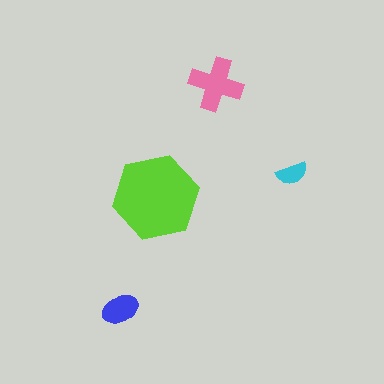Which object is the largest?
The lime hexagon.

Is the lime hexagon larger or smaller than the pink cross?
Larger.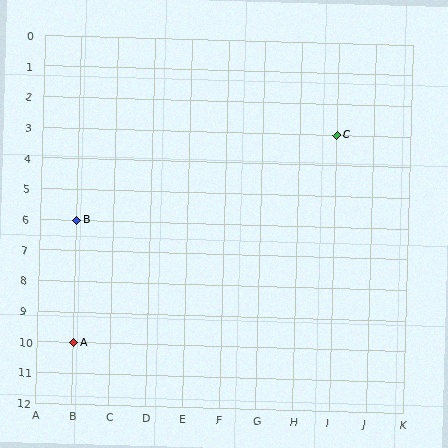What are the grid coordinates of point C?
Point C is at grid coordinates (I, 3).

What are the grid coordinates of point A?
Point A is at grid coordinates (B, 10).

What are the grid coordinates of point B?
Point B is at grid coordinates (B, 6).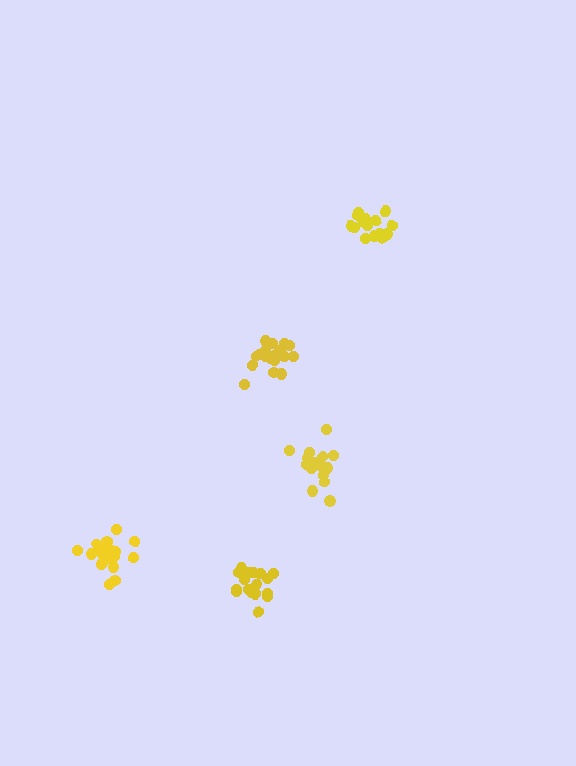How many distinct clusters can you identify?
There are 5 distinct clusters.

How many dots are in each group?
Group 1: 19 dots, Group 2: 18 dots, Group 3: 19 dots, Group 4: 17 dots, Group 5: 19 dots (92 total).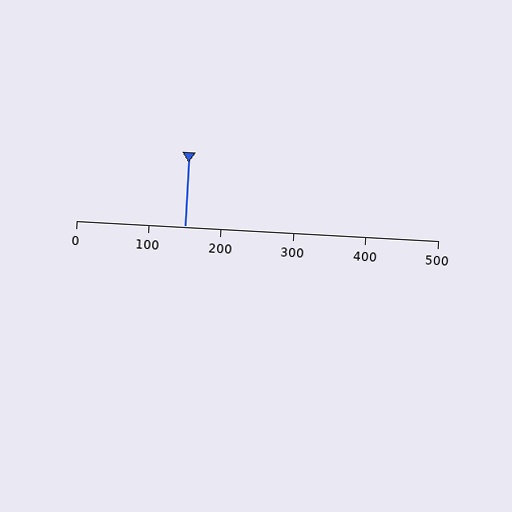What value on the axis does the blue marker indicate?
The marker indicates approximately 150.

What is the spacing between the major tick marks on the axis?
The major ticks are spaced 100 apart.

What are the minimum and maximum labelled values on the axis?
The axis runs from 0 to 500.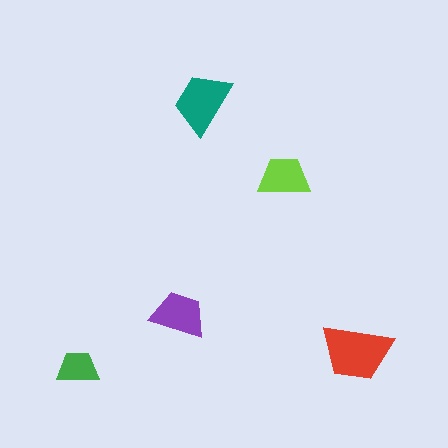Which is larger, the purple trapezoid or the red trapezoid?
The red one.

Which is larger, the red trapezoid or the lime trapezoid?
The red one.